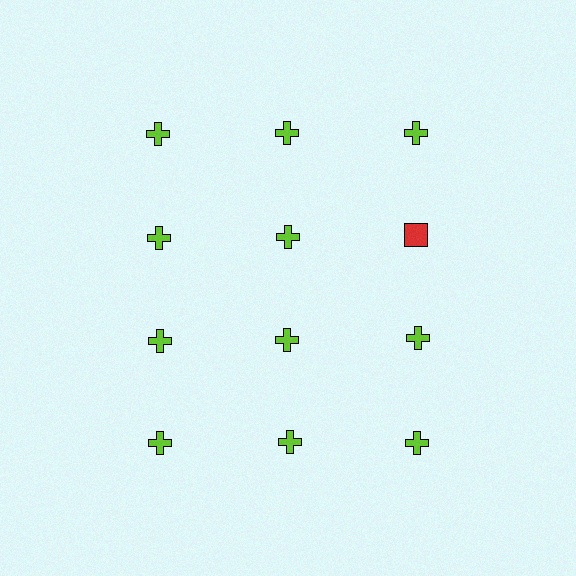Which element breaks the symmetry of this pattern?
The red square in the second row, center column breaks the symmetry. All other shapes are lime crosses.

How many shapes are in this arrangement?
There are 12 shapes arranged in a grid pattern.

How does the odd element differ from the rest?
It differs in both color (red instead of lime) and shape (square instead of cross).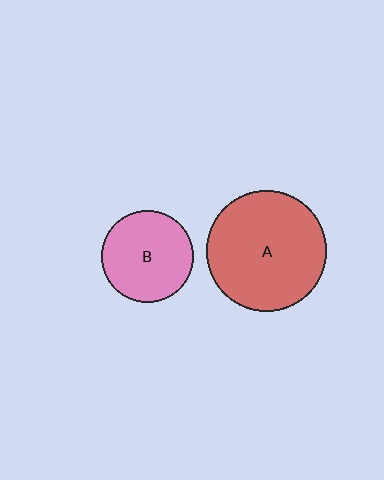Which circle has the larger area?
Circle A (red).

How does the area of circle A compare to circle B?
Approximately 1.7 times.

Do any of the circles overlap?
No, none of the circles overlap.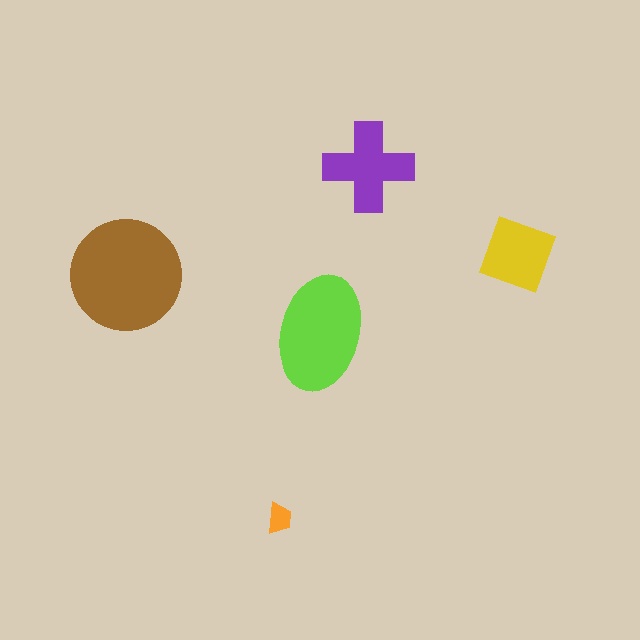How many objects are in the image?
There are 5 objects in the image.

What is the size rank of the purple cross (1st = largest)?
3rd.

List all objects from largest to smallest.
The brown circle, the lime ellipse, the purple cross, the yellow diamond, the orange trapezoid.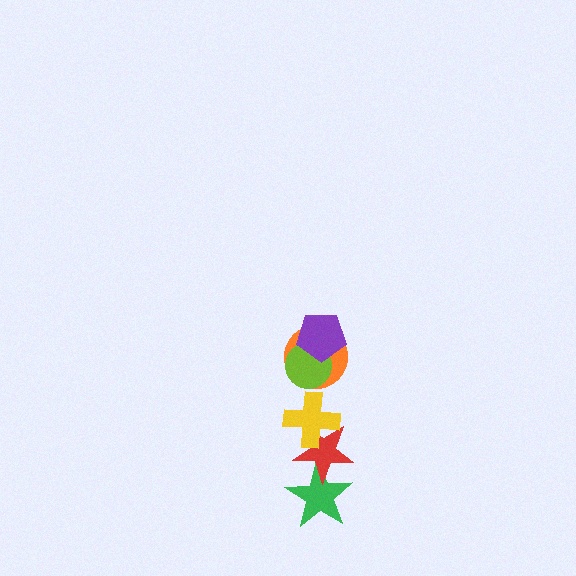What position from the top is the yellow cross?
The yellow cross is 4th from the top.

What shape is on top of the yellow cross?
The orange circle is on top of the yellow cross.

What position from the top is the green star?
The green star is 6th from the top.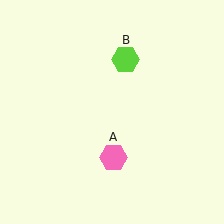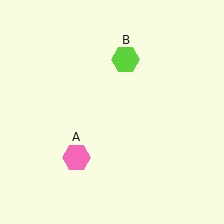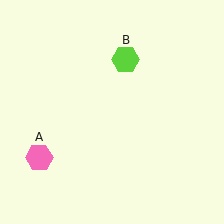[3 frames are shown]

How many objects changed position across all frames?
1 object changed position: pink hexagon (object A).